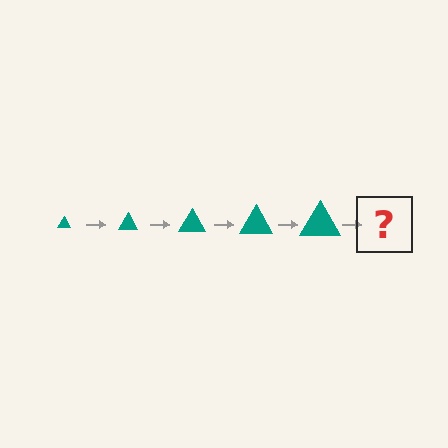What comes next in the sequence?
The next element should be a teal triangle, larger than the previous one.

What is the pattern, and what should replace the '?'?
The pattern is that the triangle gets progressively larger each step. The '?' should be a teal triangle, larger than the previous one.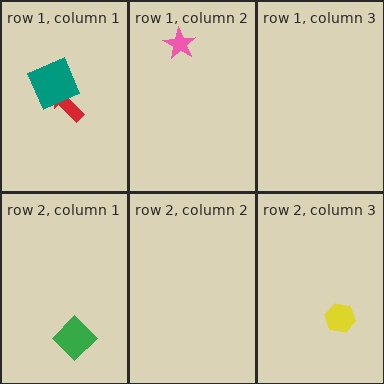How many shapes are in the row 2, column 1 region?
1.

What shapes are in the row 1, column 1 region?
The red arrow, the teal square.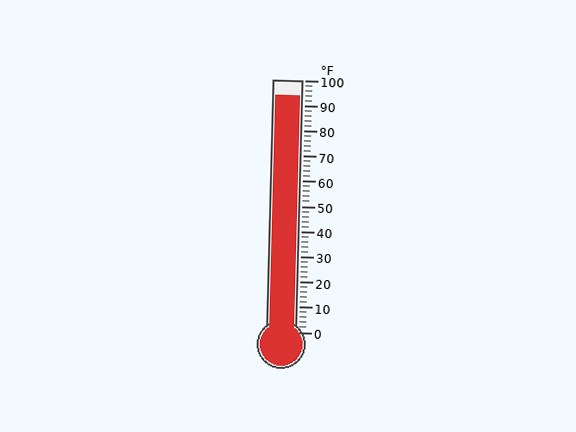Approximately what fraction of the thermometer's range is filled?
The thermometer is filled to approximately 95% of its range.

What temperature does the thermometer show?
The thermometer shows approximately 94°F.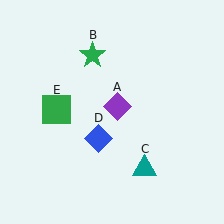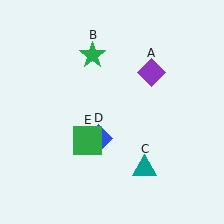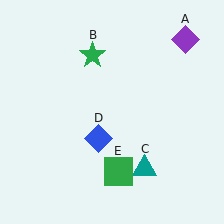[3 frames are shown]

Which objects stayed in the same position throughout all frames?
Green star (object B) and teal triangle (object C) and blue diamond (object D) remained stationary.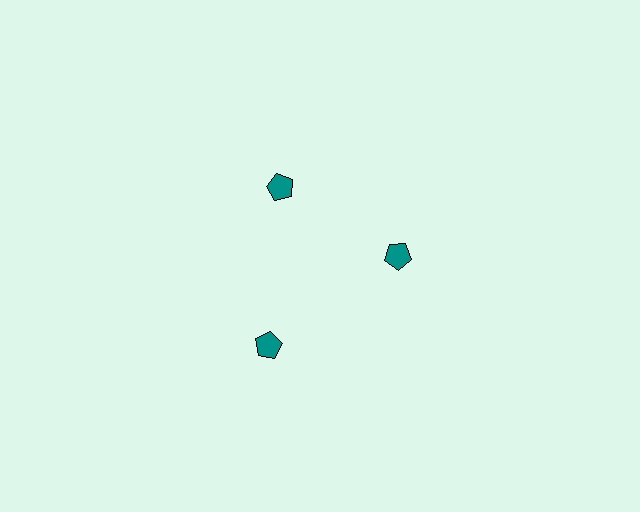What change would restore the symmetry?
The symmetry would be restored by moving it inward, back onto the ring so that all 3 pentagons sit at equal angles and equal distance from the center.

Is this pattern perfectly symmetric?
No. The 3 teal pentagons are arranged in a ring, but one element near the 7 o'clock position is pushed outward from the center, breaking the 3-fold rotational symmetry.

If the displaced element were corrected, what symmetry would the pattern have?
It would have 3-fold rotational symmetry — the pattern would map onto itself every 120 degrees.